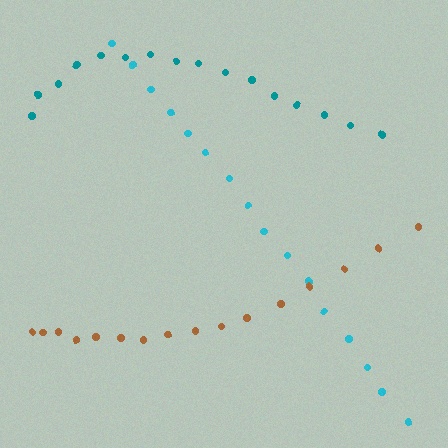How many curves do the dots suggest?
There are 3 distinct paths.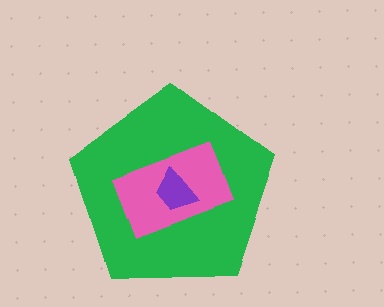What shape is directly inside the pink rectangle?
The purple trapezoid.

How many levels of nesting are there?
3.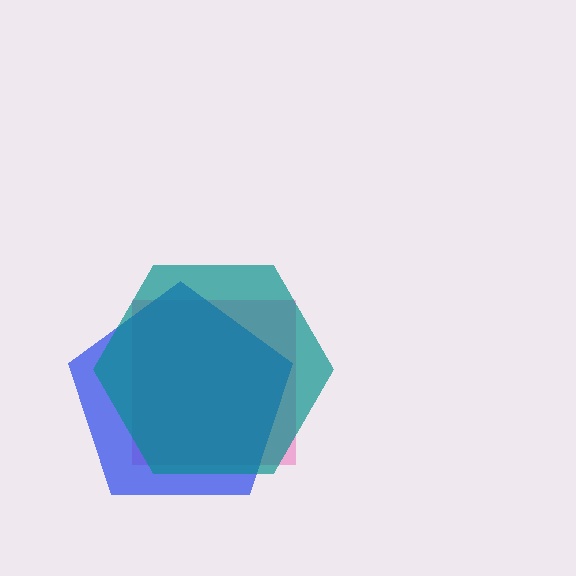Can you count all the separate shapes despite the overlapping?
Yes, there are 3 separate shapes.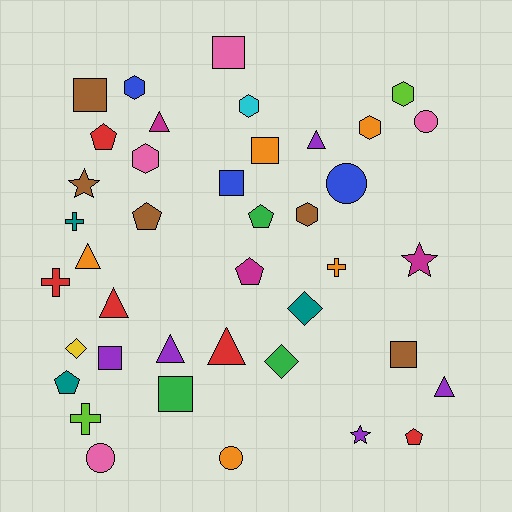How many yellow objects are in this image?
There is 1 yellow object.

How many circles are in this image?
There are 4 circles.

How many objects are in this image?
There are 40 objects.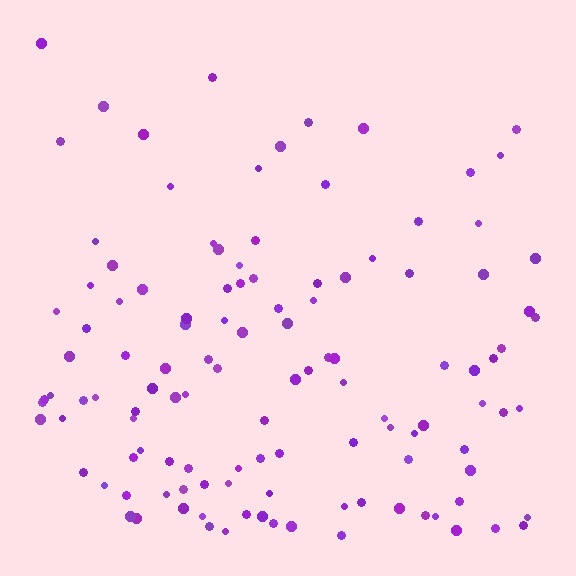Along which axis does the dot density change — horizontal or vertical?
Vertical.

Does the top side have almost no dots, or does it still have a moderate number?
Still a moderate number, just noticeably fewer than the bottom.